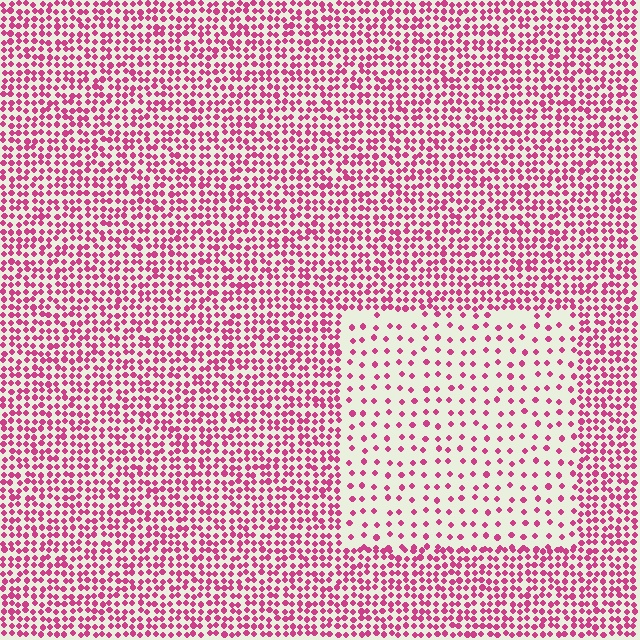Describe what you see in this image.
The image contains small magenta elements arranged at two different densities. A rectangle-shaped region is visible where the elements are less densely packed than the surrounding area.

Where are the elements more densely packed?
The elements are more densely packed outside the rectangle boundary.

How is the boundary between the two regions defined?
The boundary is defined by a change in element density (approximately 2.6x ratio). All elements are the same color, size, and shape.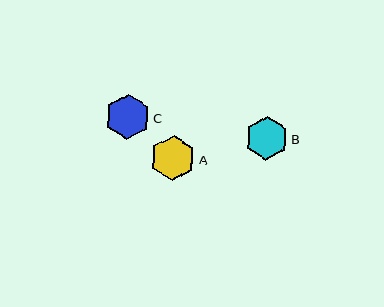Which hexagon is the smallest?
Hexagon B is the smallest with a size of approximately 43 pixels.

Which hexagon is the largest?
Hexagon A is the largest with a size of approximately 45 pixels.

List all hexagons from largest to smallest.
From largest to smallest: A, C, B.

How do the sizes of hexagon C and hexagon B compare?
Hexagon C and hexagon B are approximately the same size.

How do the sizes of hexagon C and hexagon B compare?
Hexagon C and hexagon B are approximately the same size.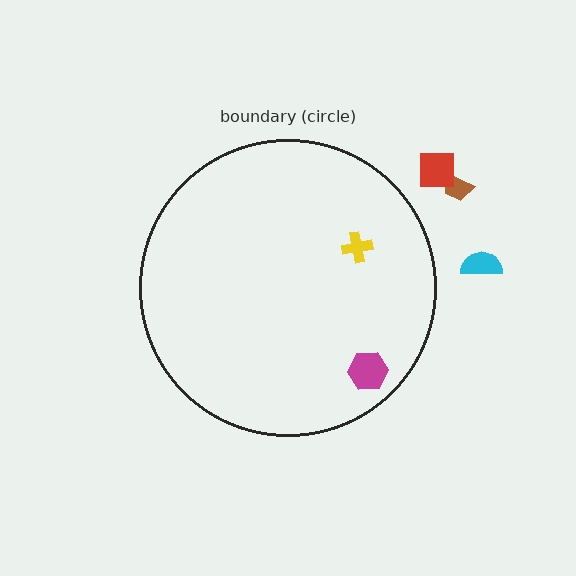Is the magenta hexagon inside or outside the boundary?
Inside.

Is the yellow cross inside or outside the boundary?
Inside.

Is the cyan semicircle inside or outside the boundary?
Outside.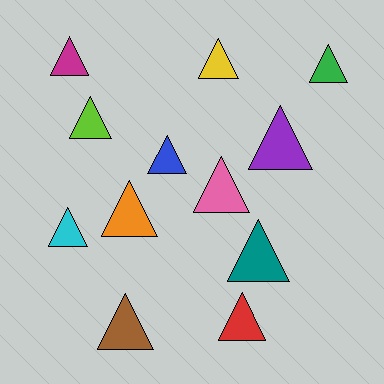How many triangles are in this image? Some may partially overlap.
There are 12 triangles.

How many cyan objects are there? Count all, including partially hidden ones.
There is 1 cyan object.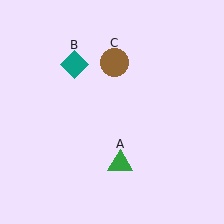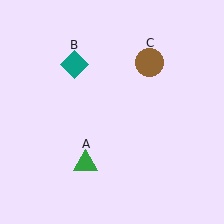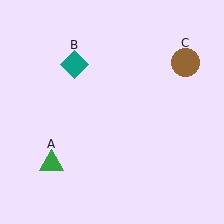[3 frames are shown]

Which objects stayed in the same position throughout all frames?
Teal diamond (object B) remained stationary.